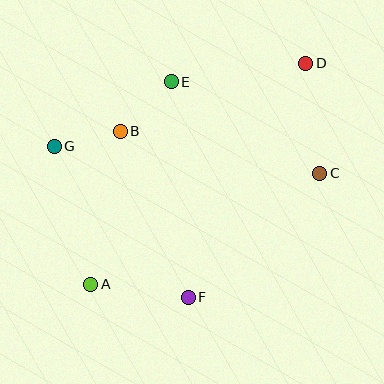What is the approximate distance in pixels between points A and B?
The distance between A and B is approximately 156 pixels.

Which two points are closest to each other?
Points B and G are closest to each other.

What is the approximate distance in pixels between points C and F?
The distance between C and F is approximately 181 pixels.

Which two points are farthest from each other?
Points A and D are farthest from each other.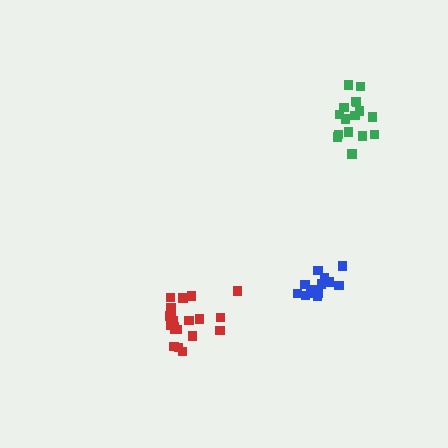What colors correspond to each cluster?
The clusters are colored: blue, red, green.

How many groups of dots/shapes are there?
There are 3 groups.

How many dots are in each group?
Group 1: 14 dots, Group 2: 20 dots, Group 3: 16 dots (50 total).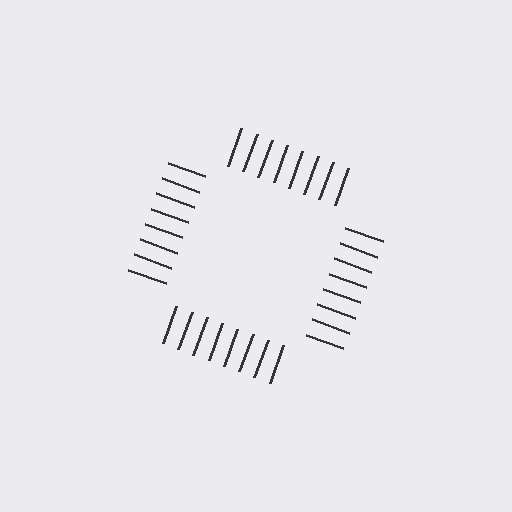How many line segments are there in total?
32 — 8 along each of the 4 edges.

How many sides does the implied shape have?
4 sides — the line-ends trace a square.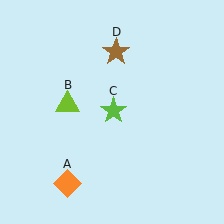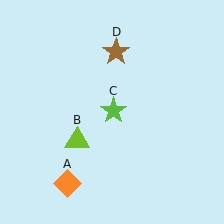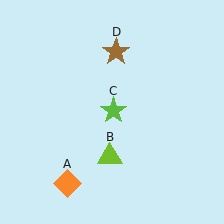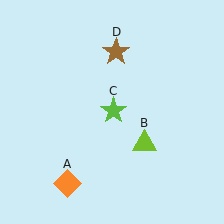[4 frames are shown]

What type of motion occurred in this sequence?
The lime triangle (object B) rotated counterclockwise around the center of the scene.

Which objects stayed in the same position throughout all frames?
Orange diamond (object A) and lime star (object C) and brown star (object D) remained stationary.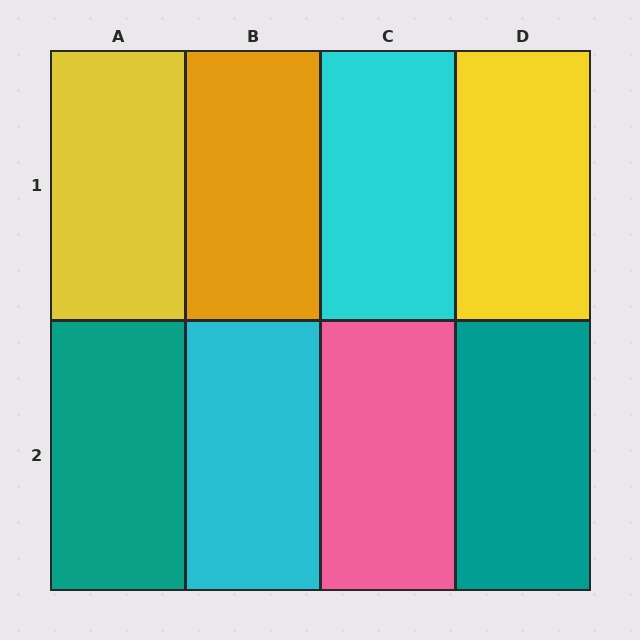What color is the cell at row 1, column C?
Cyan.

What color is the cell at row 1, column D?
Yellow.